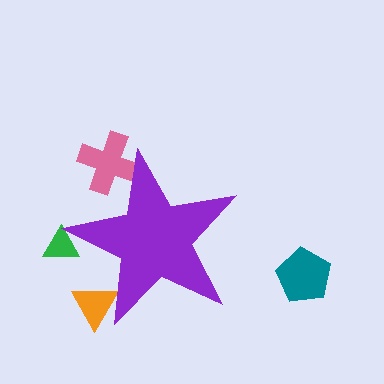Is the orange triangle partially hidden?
Yes, the orange triangle is partially hidden behind the purple star.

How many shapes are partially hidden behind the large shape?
3 shapes are partially hidden.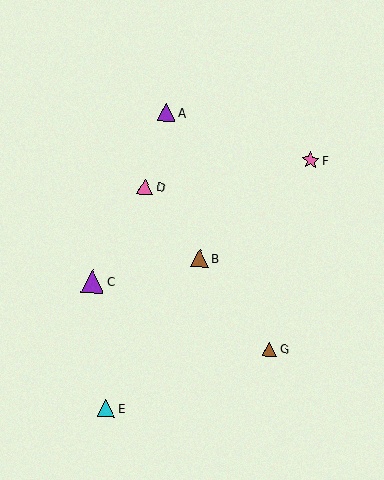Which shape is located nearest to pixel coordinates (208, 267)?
The brown triangle (labeled B) at (200, 258) is nearest to that location.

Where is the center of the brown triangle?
The center of the brown triangle is at (200, 258).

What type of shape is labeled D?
Shape D is a pink triangle.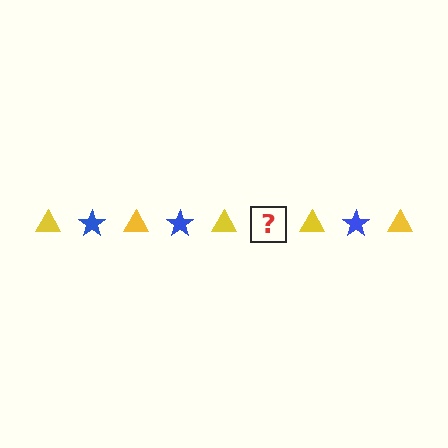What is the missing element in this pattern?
The missing element is a blue star.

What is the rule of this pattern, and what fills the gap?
The rule is that the pattern alternates between yellow triangle and blue star. The gap should be filled with a blue star.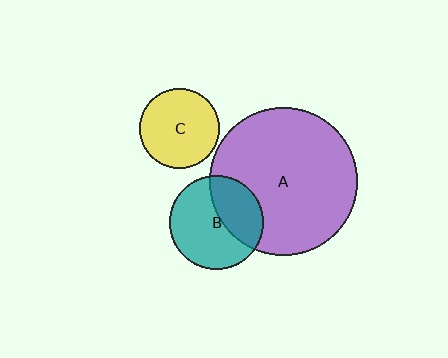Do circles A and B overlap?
Yes.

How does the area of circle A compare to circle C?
Approximately 3.4 times.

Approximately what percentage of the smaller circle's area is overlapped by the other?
Approximately 40%.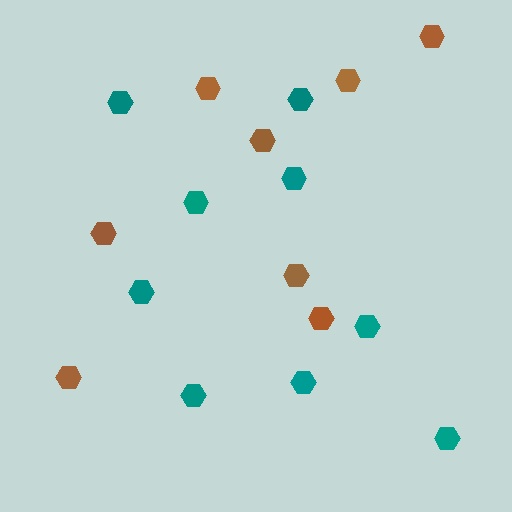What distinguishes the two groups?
There are 2 groups: one group of teal hexagons (9) and one group of brown hexagons (8).